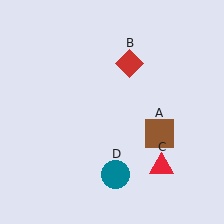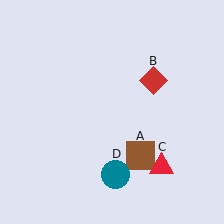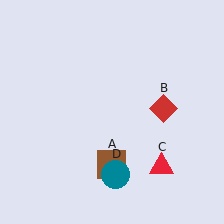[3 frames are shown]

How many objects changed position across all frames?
2 objects changed position: brown square (object A), red diamond (object B).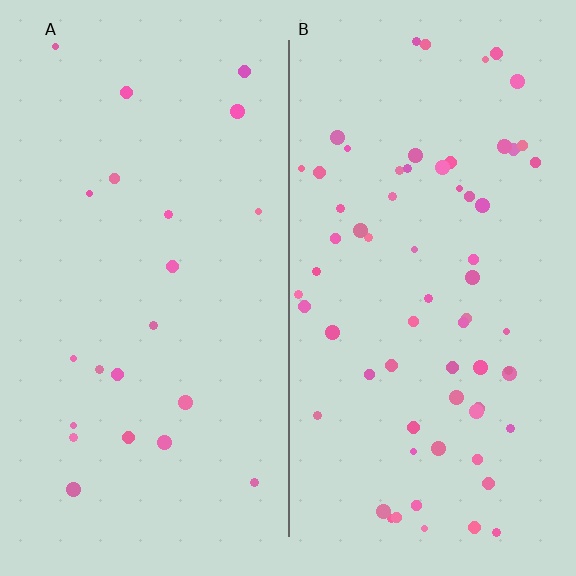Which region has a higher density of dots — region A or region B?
B (the right).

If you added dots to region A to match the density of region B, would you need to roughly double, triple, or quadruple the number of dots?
Approximately triple.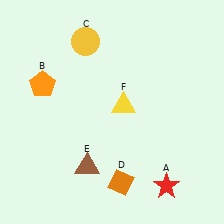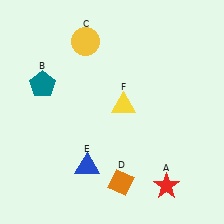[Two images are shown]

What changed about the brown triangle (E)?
In Image 1, E is brown. In Image 2, it changed to blue.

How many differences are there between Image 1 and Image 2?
There are 2 differences between the two images.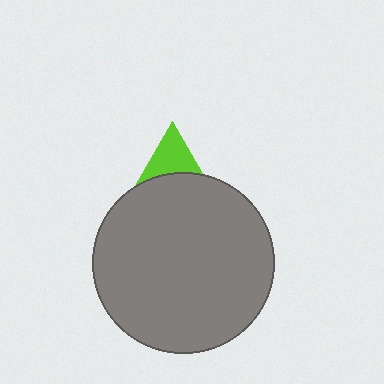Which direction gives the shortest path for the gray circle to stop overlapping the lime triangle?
Moving down gives the shortest separation.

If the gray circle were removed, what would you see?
You would see the complete lime triangle.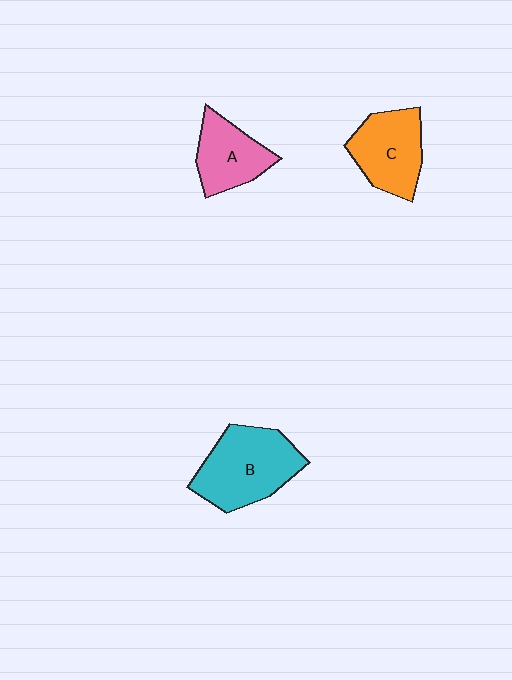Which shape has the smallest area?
Shape A (pink).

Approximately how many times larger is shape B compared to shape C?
Approximately 1.3 times.